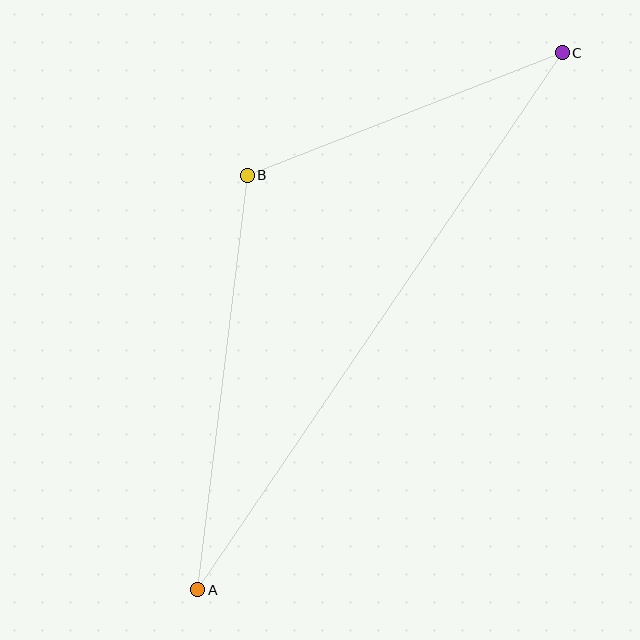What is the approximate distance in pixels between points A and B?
The distance between A and B is approximately 417 pixels.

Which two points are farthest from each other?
Points A and C are farthest from each other.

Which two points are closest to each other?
Points B and C are closest to each other.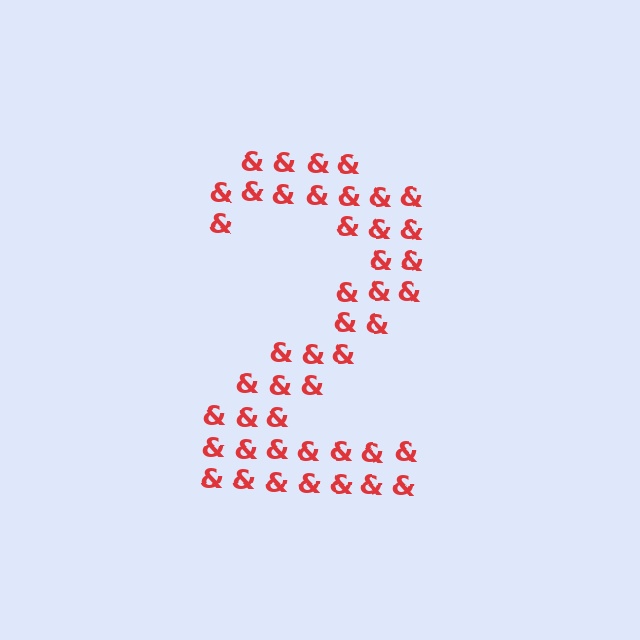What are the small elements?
The small elements are ampersands.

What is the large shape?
The large shape is the digit 2.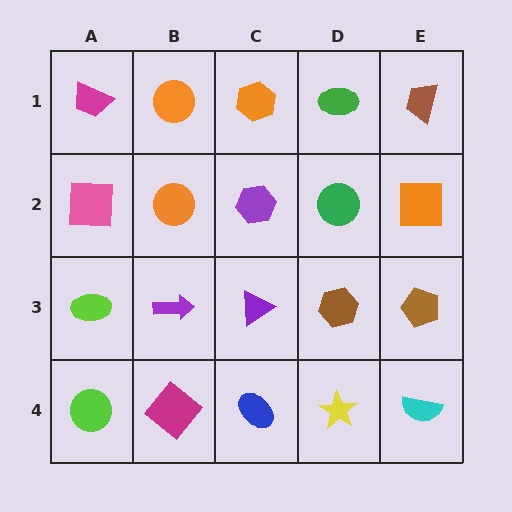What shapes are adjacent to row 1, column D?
A green circle (row 2, column D), an orange hexagon (row 1, column C), a brown trapezoid (row 1, column E).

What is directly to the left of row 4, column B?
A lime circle.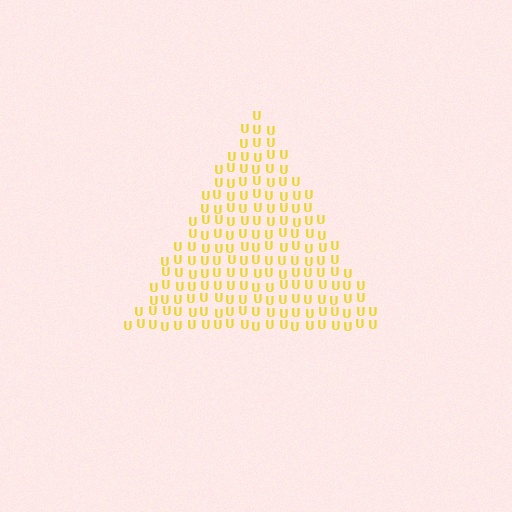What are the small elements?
The small elements are letter U's.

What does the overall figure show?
The overall figure shows a triangle.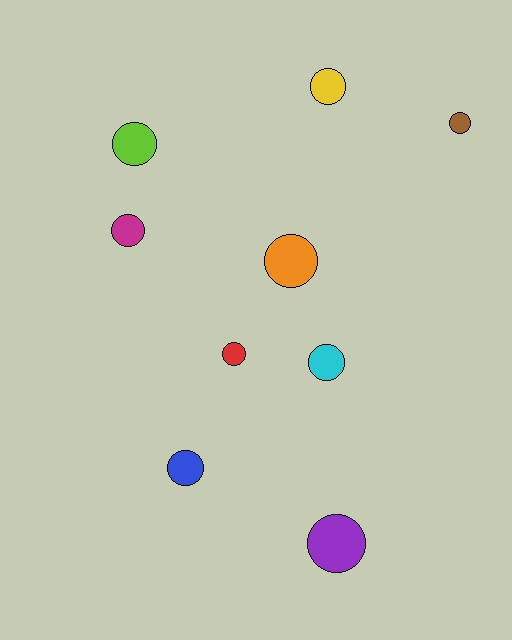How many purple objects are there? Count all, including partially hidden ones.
There is 1 purple object.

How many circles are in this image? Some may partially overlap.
There are 9 circles.